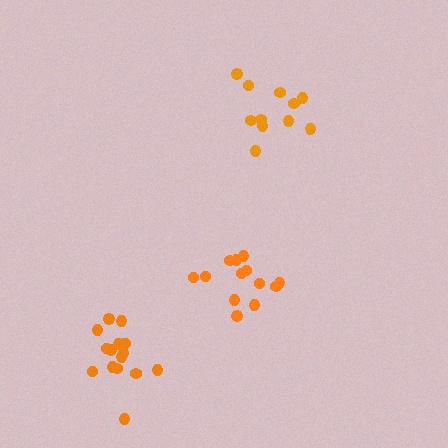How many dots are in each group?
Group 1: 11 dots, Group 2: 13 dots, Group 3: 16 dots (40 total).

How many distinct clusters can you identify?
There are 3 distinct clusters.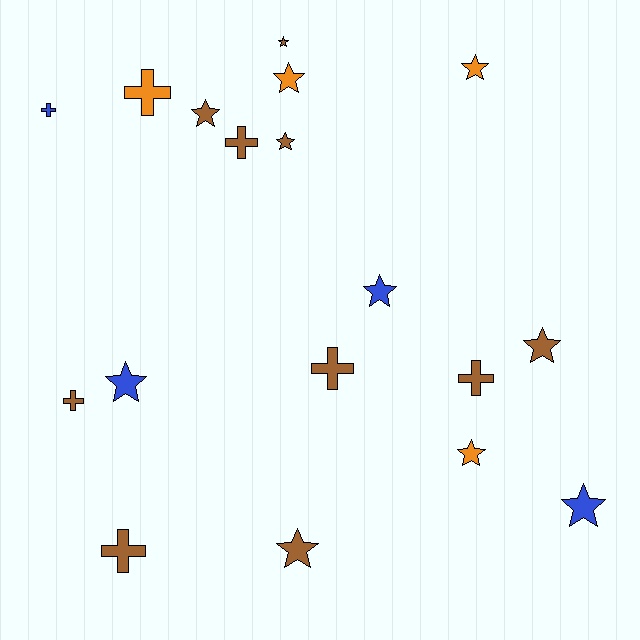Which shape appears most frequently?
Star, with 11 objects.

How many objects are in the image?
There are 18 objects.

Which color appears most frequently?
Brown, with 10 objects.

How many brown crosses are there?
There are 5 brown crosses.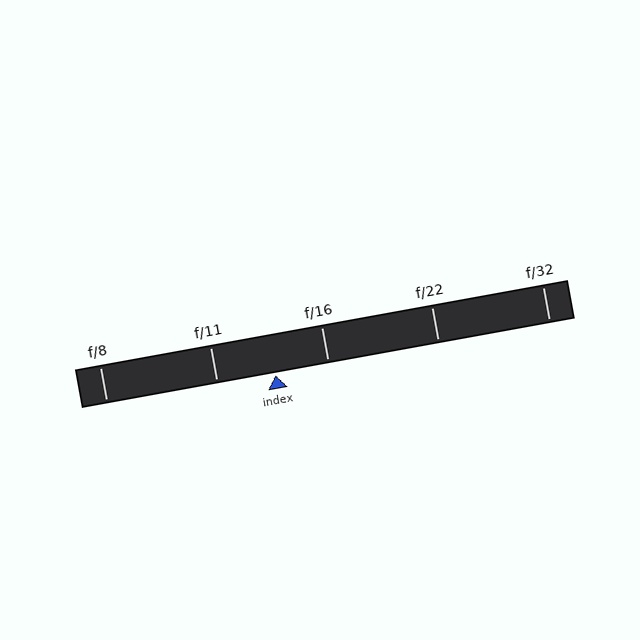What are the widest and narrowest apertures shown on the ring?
The widest aperture shown is f/8 and the narrowest is f/32.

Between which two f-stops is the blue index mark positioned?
The index mark is between f/11 and f/16.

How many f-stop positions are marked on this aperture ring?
There are 5 f-stop positions marked.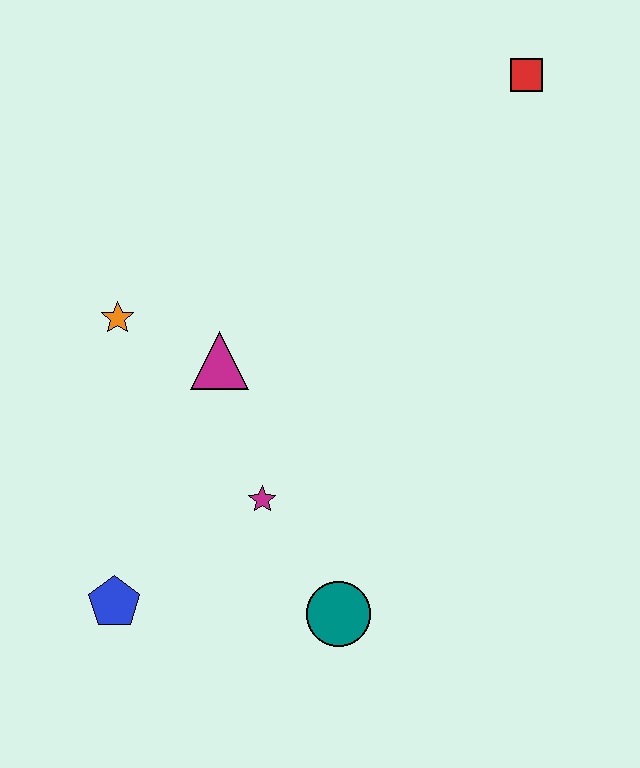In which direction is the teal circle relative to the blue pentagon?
The teal circle is to the right of the blue pentagon.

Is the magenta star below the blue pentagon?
No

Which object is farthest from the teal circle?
The red square is farthest from the teal circle.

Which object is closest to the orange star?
The magenta triangle is closest to the orange star.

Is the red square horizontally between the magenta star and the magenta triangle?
No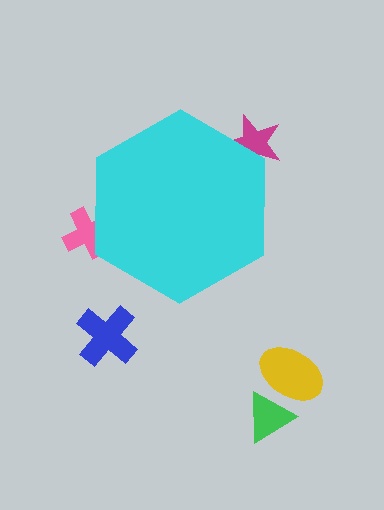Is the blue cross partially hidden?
No, the blue cross is fully visible.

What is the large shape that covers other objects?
A cyan hexagon.